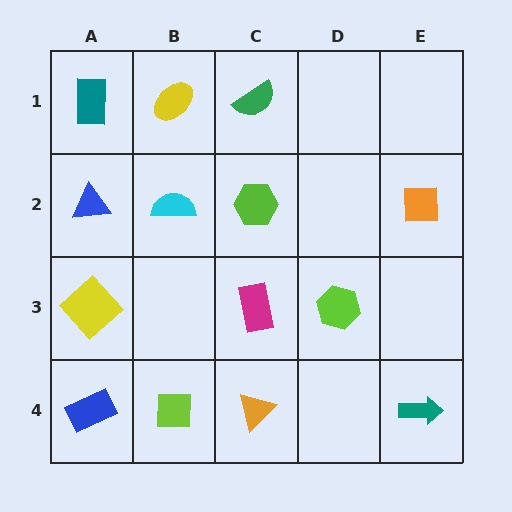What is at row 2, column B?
A cyan semicircle.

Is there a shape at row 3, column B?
No, that cell is empty.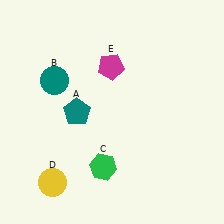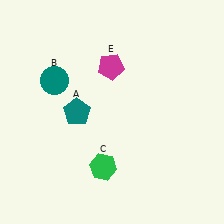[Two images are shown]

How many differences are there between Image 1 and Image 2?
There is 1 difference between the two images.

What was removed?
The yellow circle (D) was removed in Image 2.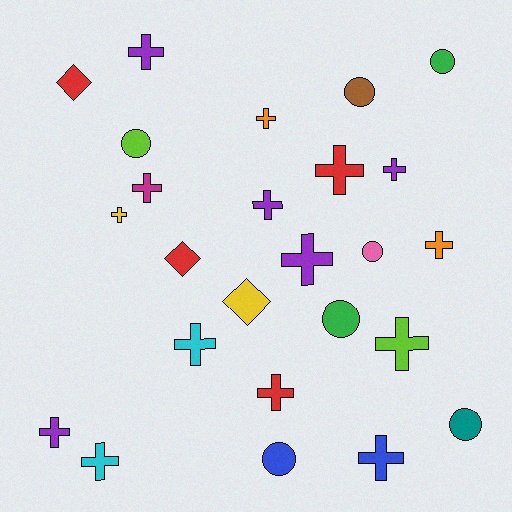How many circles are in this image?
There are 7 circles.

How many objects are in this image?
There are 25 objects.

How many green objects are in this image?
There are 2 green objects.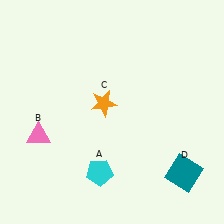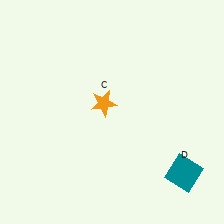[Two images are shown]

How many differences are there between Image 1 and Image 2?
There are 2 differences between the two images.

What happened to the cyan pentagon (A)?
The cyan pentagon (A) was removed in Image 2. It was in the bottom-left area of Image 1.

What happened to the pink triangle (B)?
The pink triangle (B) was removed in Image 2. It was in the bottom-left area of Image 1.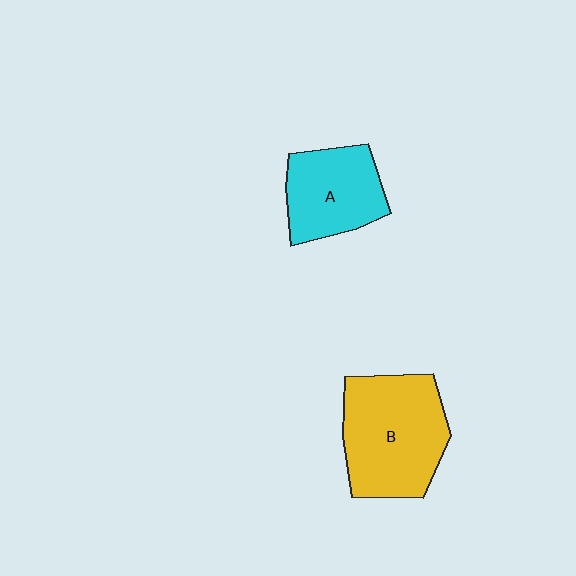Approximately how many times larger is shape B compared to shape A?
Approximately 1.4 times.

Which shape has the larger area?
Shape B (yellow).